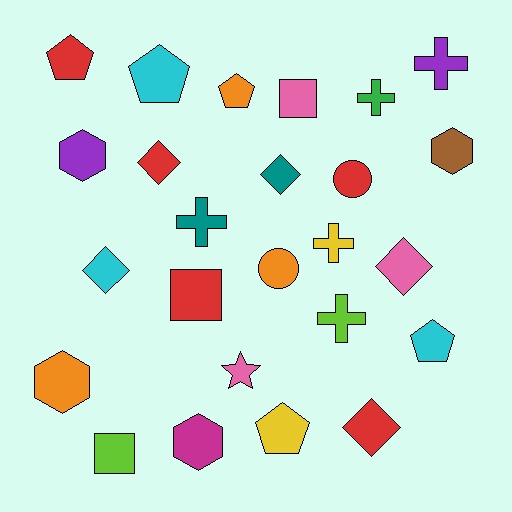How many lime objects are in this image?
There are 2 lime objects.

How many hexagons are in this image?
There are 4 hexagons.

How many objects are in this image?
There are 25 objects.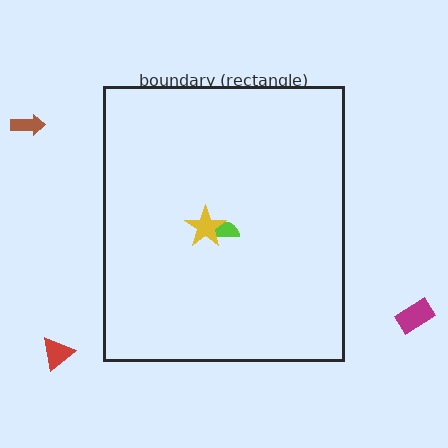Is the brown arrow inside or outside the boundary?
Outside.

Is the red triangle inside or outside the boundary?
Outside.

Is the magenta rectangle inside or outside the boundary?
Outside.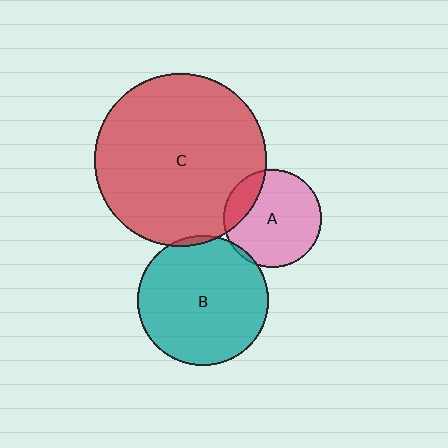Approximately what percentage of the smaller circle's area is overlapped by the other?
Approximately 20%.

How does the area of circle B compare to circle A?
Approximately 1.8 times.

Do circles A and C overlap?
Yes.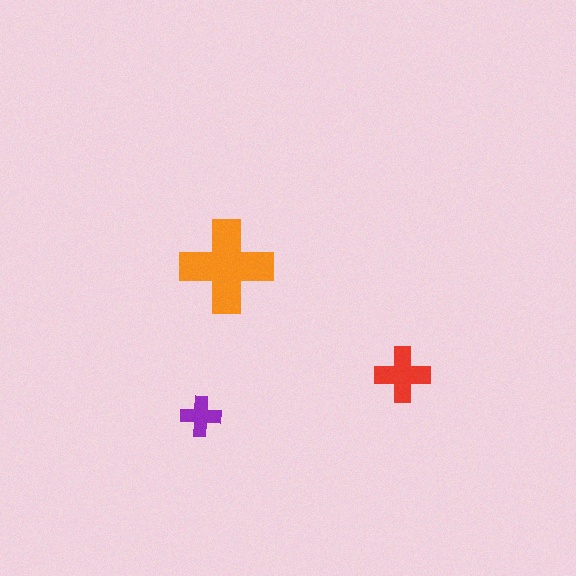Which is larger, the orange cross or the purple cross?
The orange one.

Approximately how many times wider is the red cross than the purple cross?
About 1.5 times wider.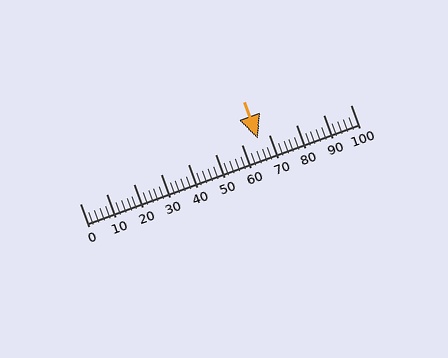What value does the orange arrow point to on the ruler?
The orange arrow points to approximately 66.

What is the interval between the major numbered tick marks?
The major tick marks are spaced 10 units apart.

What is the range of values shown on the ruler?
The ruler shows values from 0 to 100.